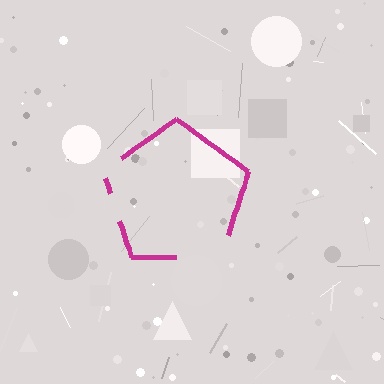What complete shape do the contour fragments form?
The contour fragments form a pentagon.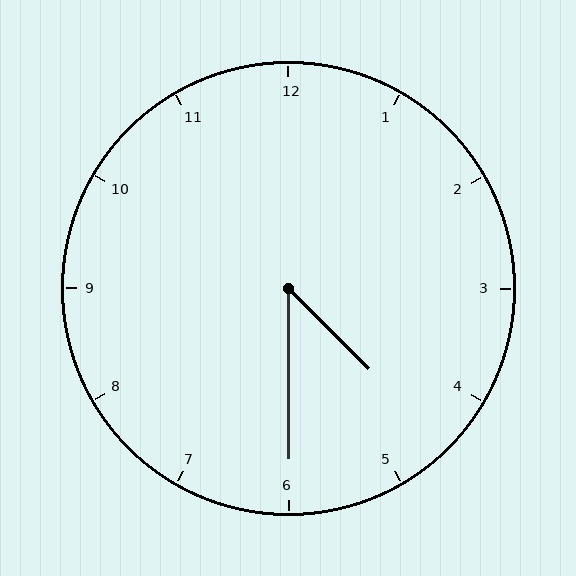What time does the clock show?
4:30.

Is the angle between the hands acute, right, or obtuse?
It is acute.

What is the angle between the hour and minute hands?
Approximately 45 degrees.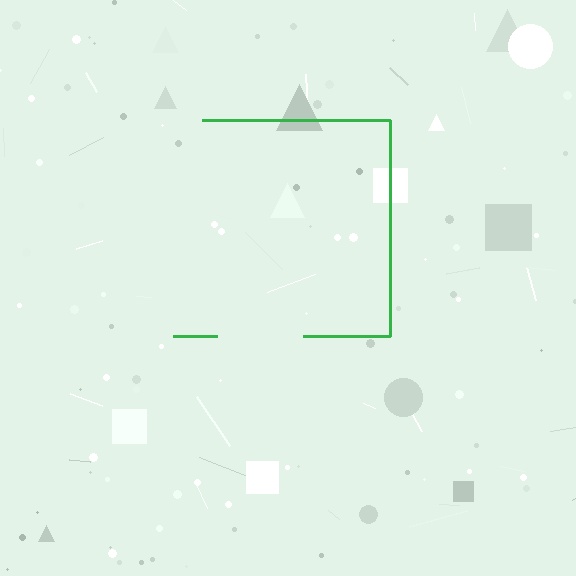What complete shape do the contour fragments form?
The contour fragments form a square.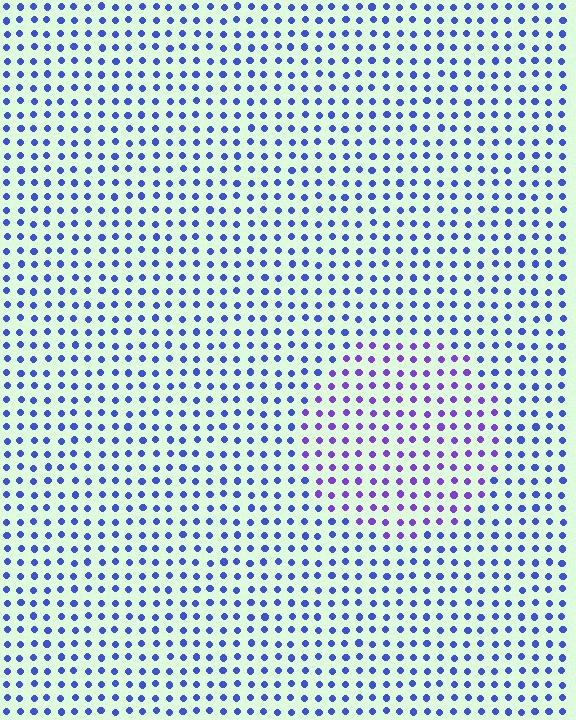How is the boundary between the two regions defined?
The boundary is defined purely by a slight shift in hue (about 36 degrees). Spacing, size, and orientation are identical on both sides.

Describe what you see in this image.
The image is filled with small blue elements in a uniform arrangement. A circle-shaped region is visible where the elements are tinted to a slightly different hue, forming a subtle color boundary.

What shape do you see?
I see a circle.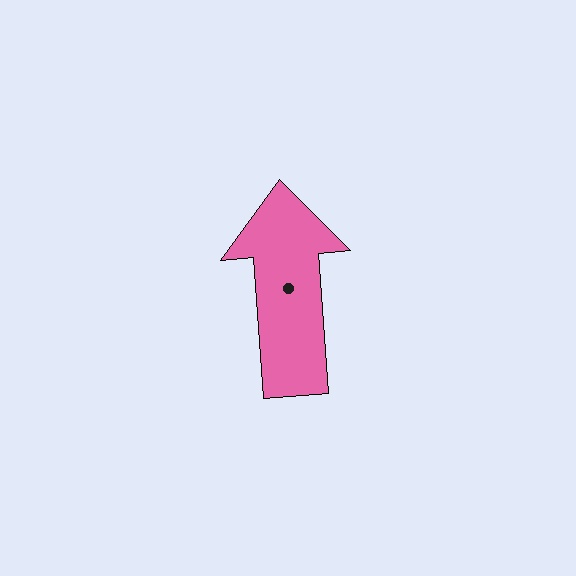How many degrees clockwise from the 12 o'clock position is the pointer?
Approximately 356 degrees.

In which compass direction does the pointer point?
North.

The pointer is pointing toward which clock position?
Roughly 12 o'clock.